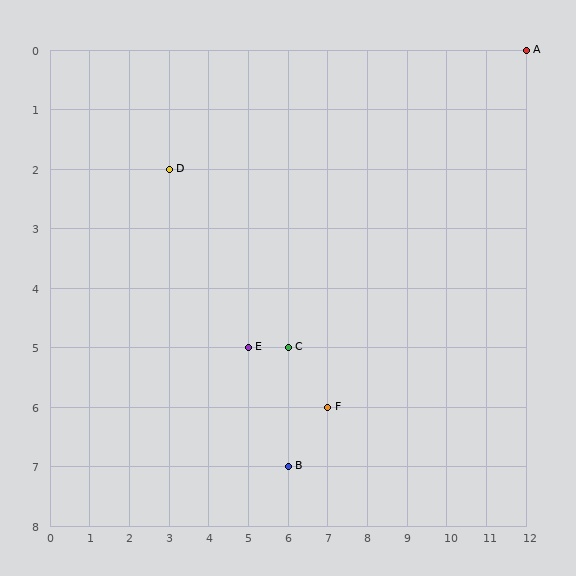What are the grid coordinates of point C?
Point C is at grid coordinates (6, 5).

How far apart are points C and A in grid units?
Points C and A are 6 columns and 5 rows apart (about 7.8 grid units diagonally).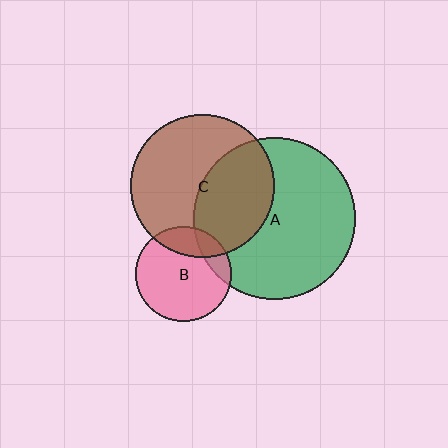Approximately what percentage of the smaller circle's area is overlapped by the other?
Approximately 40%.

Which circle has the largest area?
Circle A (green).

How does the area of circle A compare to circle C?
Approximately 1.3 times.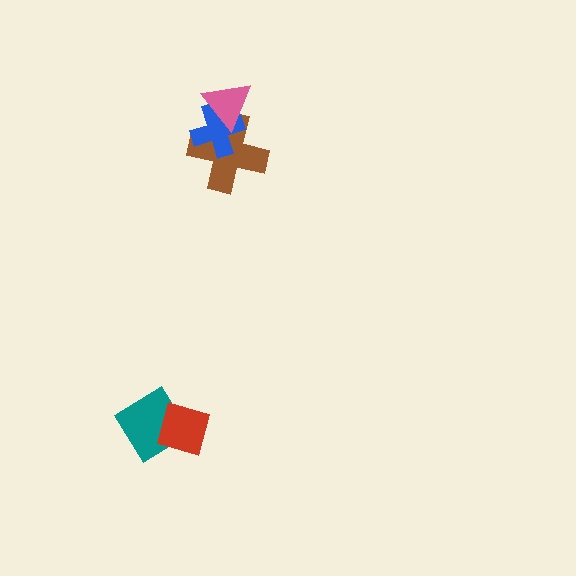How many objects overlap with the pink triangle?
2 objects overlap with the pink triangle.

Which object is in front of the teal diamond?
The red diamond is in front of the teal diamond.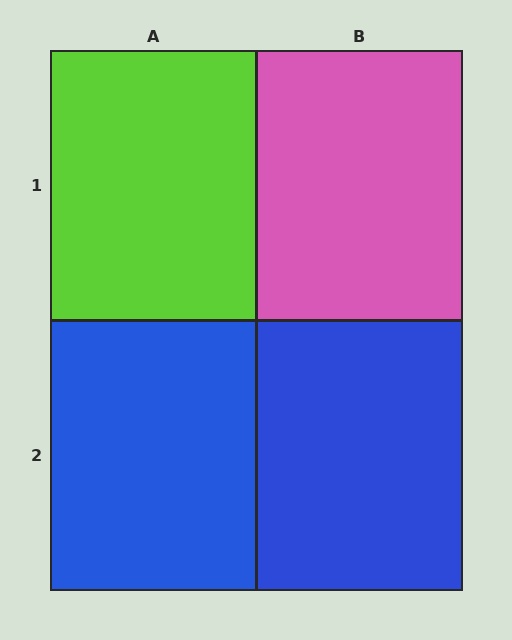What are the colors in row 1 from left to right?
Lime, pink.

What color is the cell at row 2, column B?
Blue.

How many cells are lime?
1 cell is lime.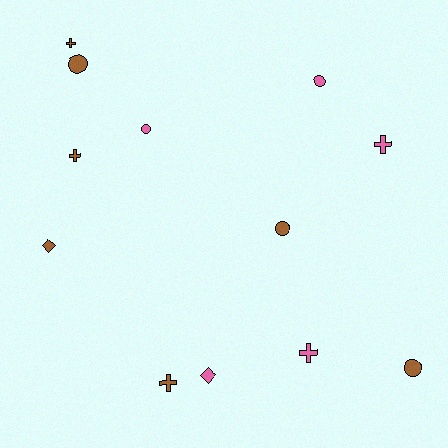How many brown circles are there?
There are 3 brown circles.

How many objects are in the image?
There are 12 objects.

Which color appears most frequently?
Brown, with 7 objects.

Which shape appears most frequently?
Cross, with 5 objects.